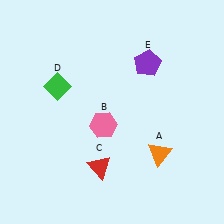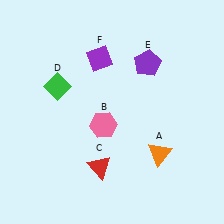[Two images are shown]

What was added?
A purple diamond (F) was added in Image 2.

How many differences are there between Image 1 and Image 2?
There is 1 difference between the two images.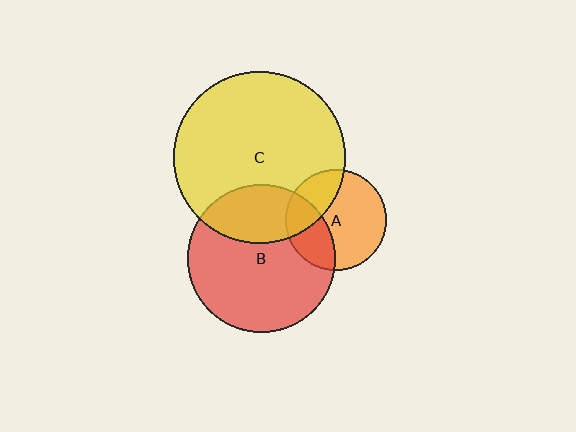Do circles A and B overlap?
Yes.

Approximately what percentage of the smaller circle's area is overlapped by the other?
Approximately 30%.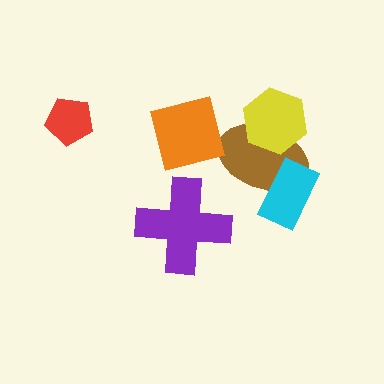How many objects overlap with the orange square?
1 object overlaps with the orange square.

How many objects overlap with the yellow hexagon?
1 object overlaps with the yellow hexagon.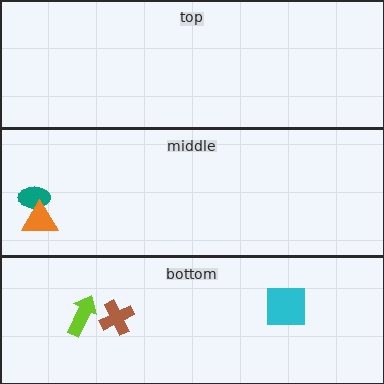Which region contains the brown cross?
The bottom region.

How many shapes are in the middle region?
2.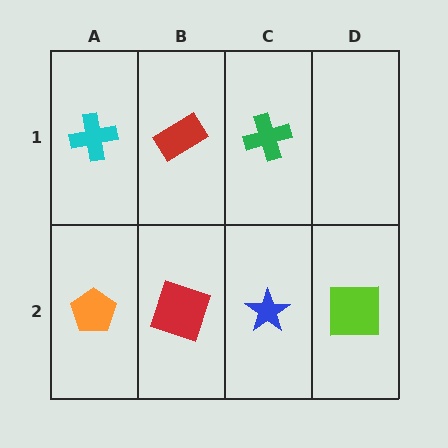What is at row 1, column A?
A cyan cross.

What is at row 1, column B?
A red rectangle.